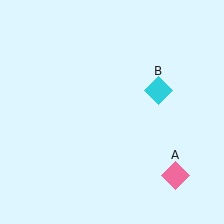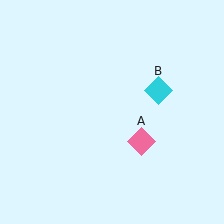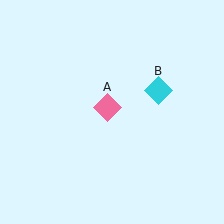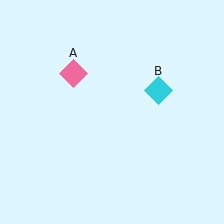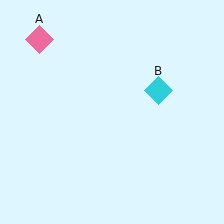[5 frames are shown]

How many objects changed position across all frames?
1 object changed position: pink diamond (object A).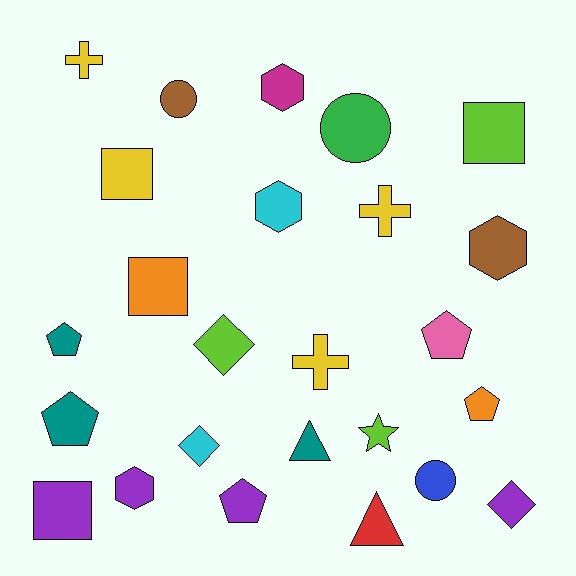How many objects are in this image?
There are 25 objects.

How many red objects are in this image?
There is 1 red object.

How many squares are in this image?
There are 4 squares.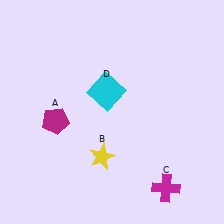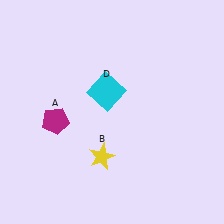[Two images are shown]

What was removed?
The magenta cross (C) was removed in Image 2.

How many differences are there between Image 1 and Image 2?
There is 1 difference between the two images.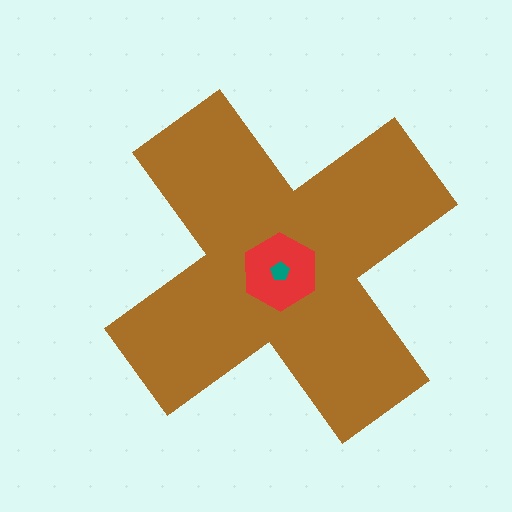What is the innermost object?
The teal pentagon.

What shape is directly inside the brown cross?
The red hexagon.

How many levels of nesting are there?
3.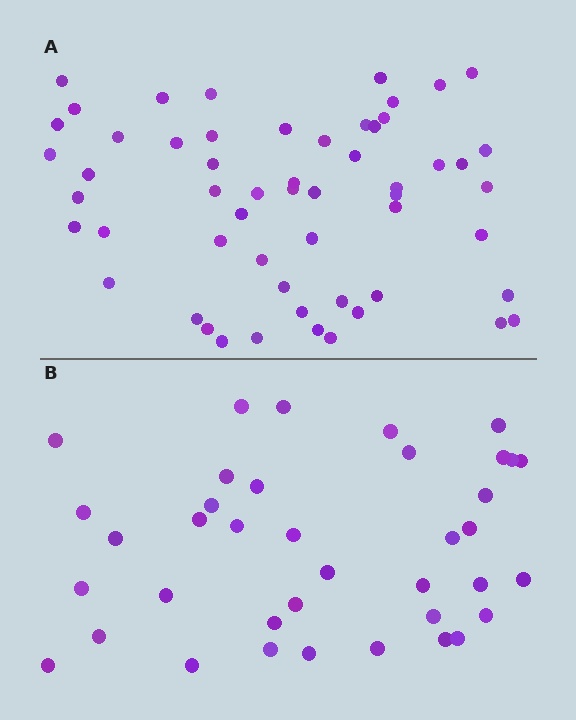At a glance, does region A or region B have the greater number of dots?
Region A (the top region) has more dots.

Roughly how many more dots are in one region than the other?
Region A has approximately 20 more dots than region B.